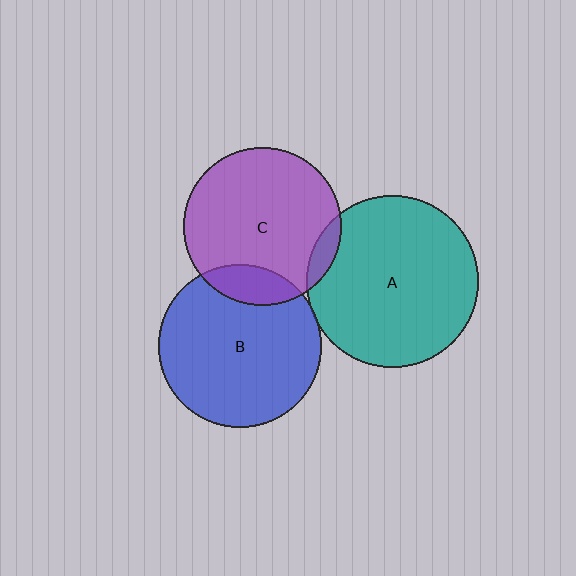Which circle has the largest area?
Circle A (teal).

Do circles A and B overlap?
Yes.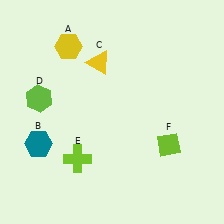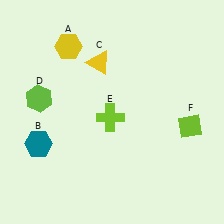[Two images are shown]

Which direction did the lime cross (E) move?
The lime cross (E) moved up.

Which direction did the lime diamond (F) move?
The lime diamond (F) moved right.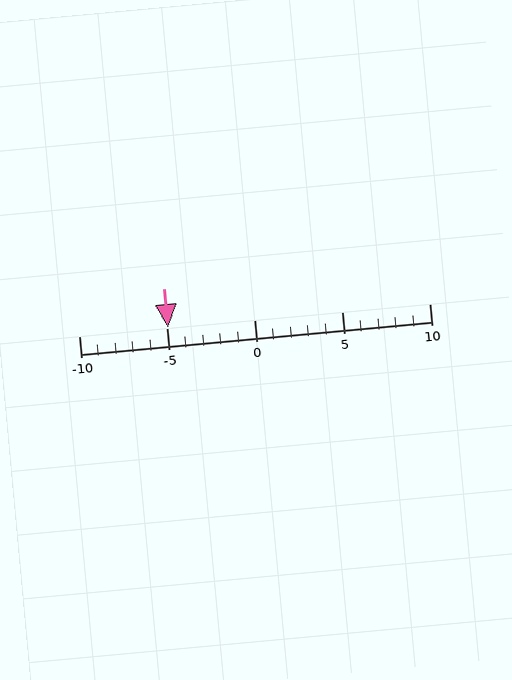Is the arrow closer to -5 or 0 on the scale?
The arrow is closer to -5.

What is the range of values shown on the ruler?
The ruler shows values from -10 to 10.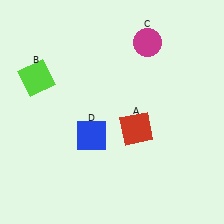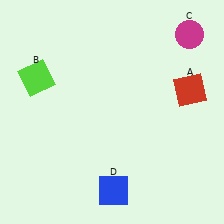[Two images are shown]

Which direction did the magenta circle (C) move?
The magenta circle (C) moved right.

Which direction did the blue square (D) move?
The blue square (D) moved down.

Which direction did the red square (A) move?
The red square (A) moved right.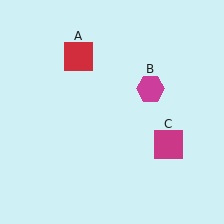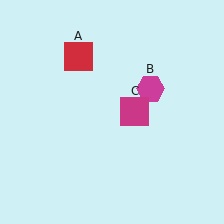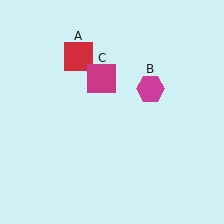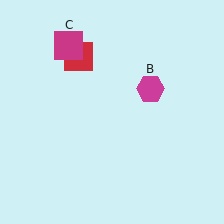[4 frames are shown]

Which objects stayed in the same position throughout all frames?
Red square (object A) and magenta hexagon (object B) remained stationary.